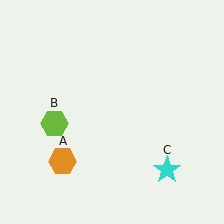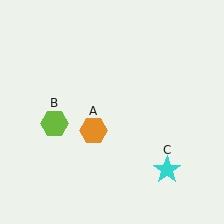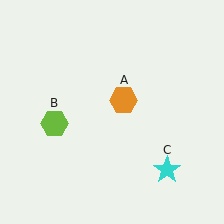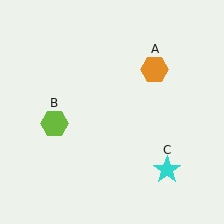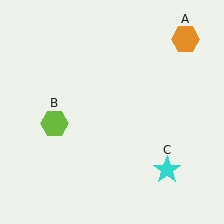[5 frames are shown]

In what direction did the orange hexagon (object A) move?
The orange hexagon (object A) moved up and to the right.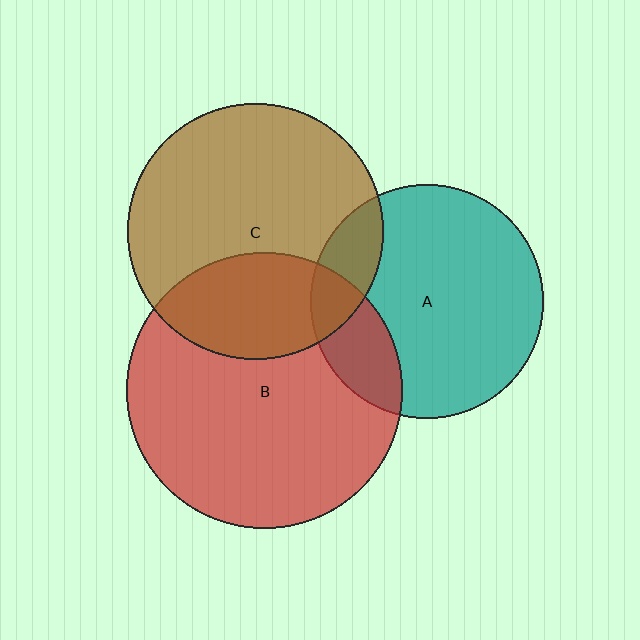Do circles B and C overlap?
Yes.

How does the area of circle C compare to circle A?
Approximately 1.2 times.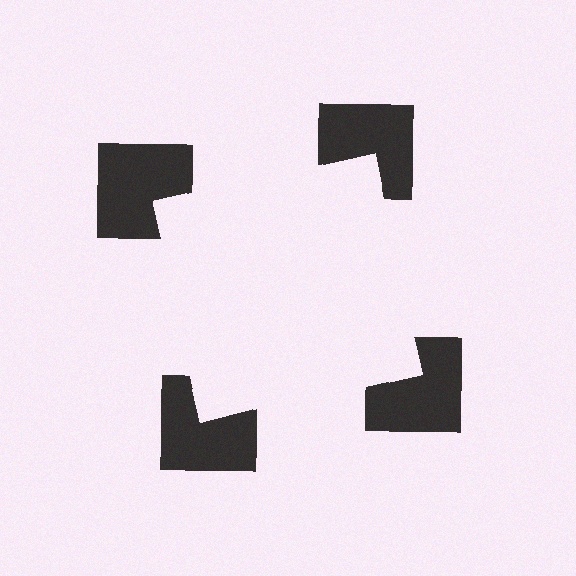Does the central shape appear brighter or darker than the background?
It typically appears slightly brighter than the background, even though no actual brightness change is drawn.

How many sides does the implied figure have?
4 sides.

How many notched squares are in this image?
There are 4 — one at each vertex of the illusory square.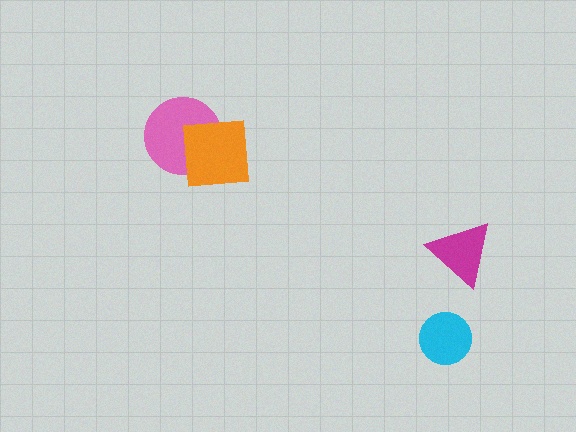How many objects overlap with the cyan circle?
0 objects overlap with the cyan circle.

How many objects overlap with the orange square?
1 object overlaps with the orange square.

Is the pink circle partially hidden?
Yes, it is partially covered by another shape.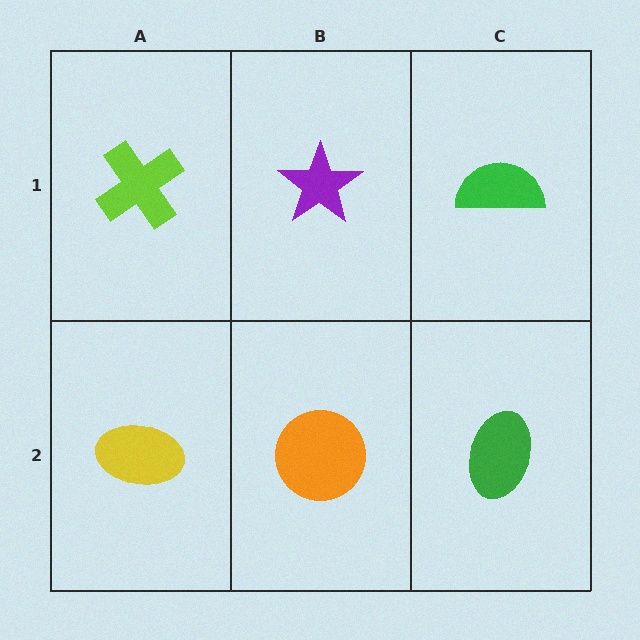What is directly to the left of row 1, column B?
A lime cross.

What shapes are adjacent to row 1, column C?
A green ellipse (row 2, column C), a purple star (row 1, column B).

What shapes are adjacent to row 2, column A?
A lime cross (row 1, column A), an orange circle (row 2, column B).